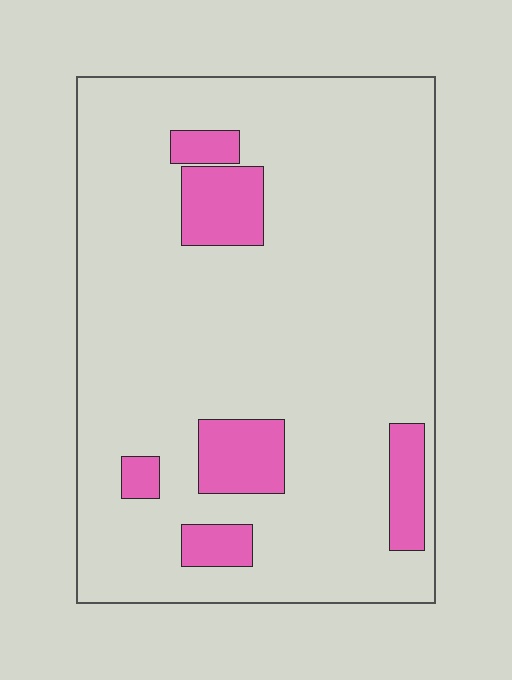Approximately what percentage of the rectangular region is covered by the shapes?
Approximately 15%.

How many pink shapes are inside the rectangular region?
6.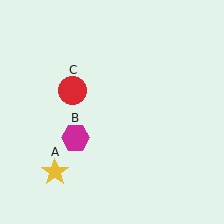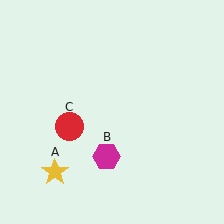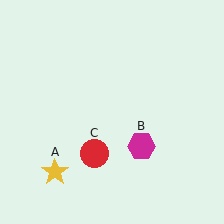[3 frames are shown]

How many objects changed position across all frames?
2 objects changed position: magenta hexagon (object B), red circle (object C).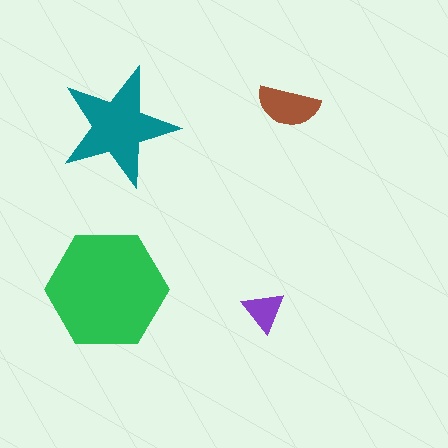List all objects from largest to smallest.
The green hexagon, the teal star, the brown semicircle, the purple triangle.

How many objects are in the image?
There are 4 objects in the image.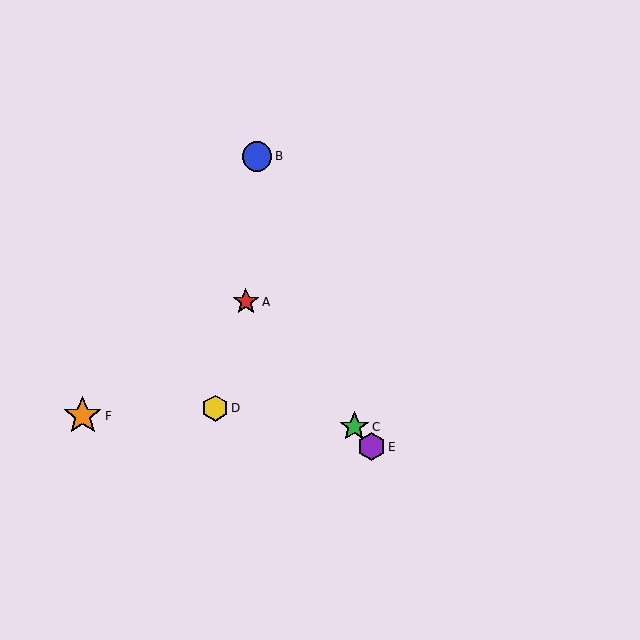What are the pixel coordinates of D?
Object D is at (215, 408).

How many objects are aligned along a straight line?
3 objects (A, C, E) are aligned along a straight line.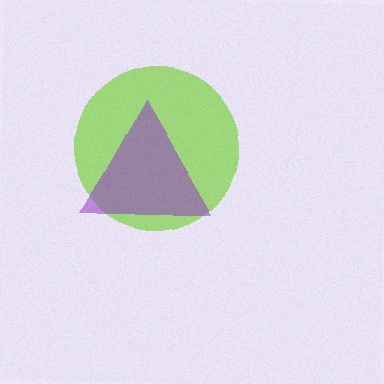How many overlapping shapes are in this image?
There are 2 overlapping shapes in the image.